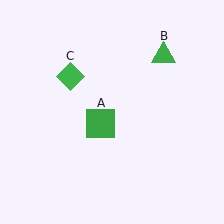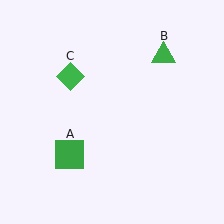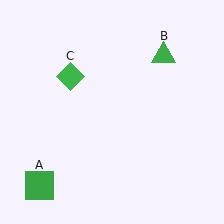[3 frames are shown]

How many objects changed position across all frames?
1 object changed position: green square (object A).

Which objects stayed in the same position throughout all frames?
Green triangle (object B) and green diamond (object C) remained stationary.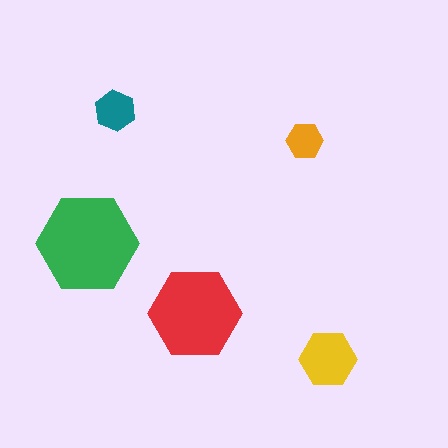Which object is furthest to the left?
The green hexagon is leftmost.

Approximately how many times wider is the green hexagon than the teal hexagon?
About 2.5 times wider.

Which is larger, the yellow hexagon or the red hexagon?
The red one.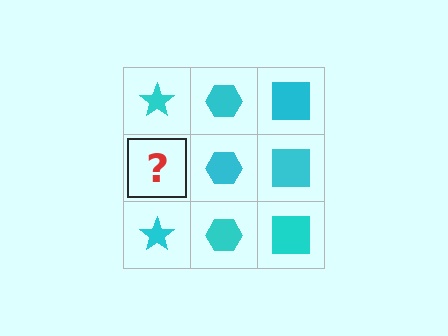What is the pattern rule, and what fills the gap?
The rule is that each column has a consistent shape. The gap should be filled with a cyan star.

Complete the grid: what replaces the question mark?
The question mark should be replaced with a cyan star.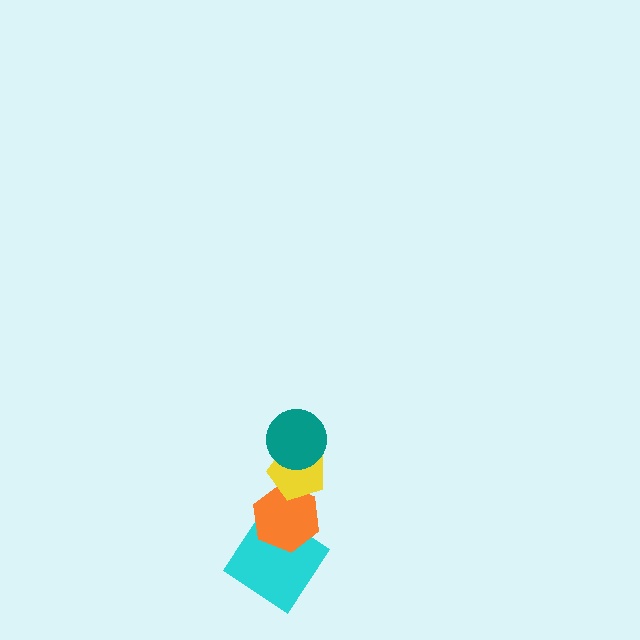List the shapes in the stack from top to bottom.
From top to bottom: the teal circle, the yellow pentagon, the orange hexagon, the cyan diamond.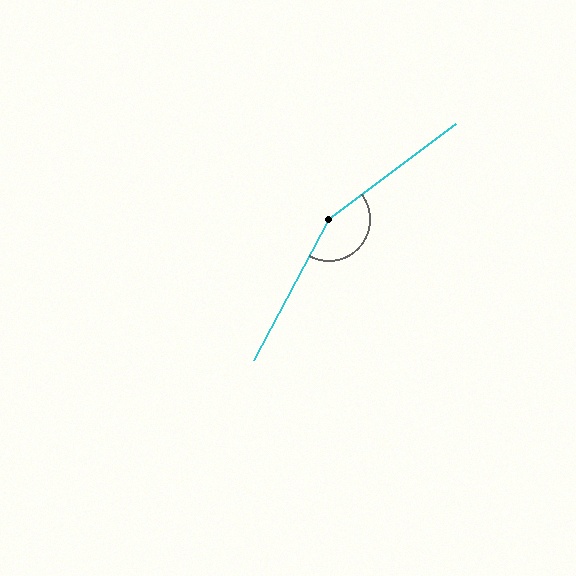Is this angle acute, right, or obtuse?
It is obtuse.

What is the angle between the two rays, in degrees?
Approximately 155 degrees.